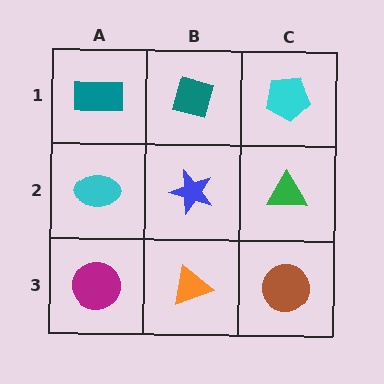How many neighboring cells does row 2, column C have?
3.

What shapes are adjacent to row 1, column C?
A green triangle (row 2, column C), a teal square (row 1, column B).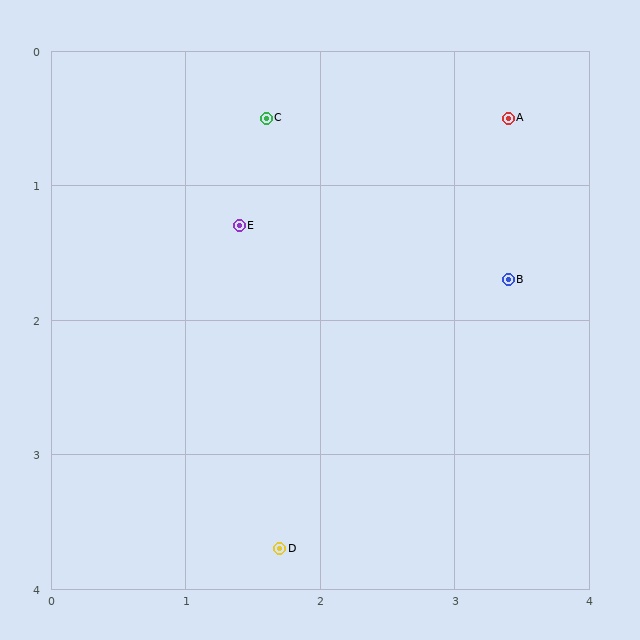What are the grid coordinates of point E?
Point E is at approximately (1.4, 1.3).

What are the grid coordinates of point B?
Point B is at approximately (3.4, 1.7).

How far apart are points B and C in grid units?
Points B and C are about 2.2 grid units apart.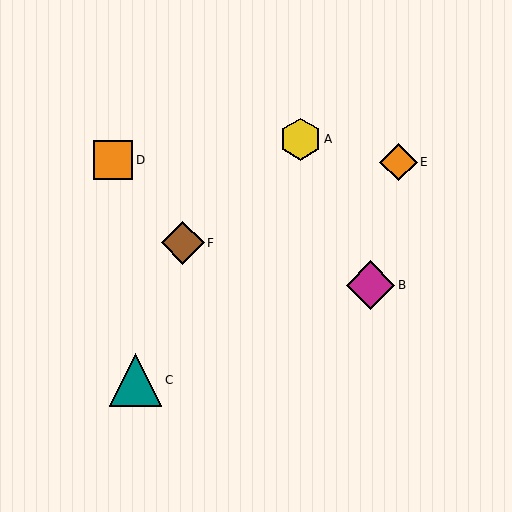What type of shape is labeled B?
Shape B is a magenta diamond.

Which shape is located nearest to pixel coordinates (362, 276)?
The magenta diamond (labeled B) at (371, 285) is nearest to that location.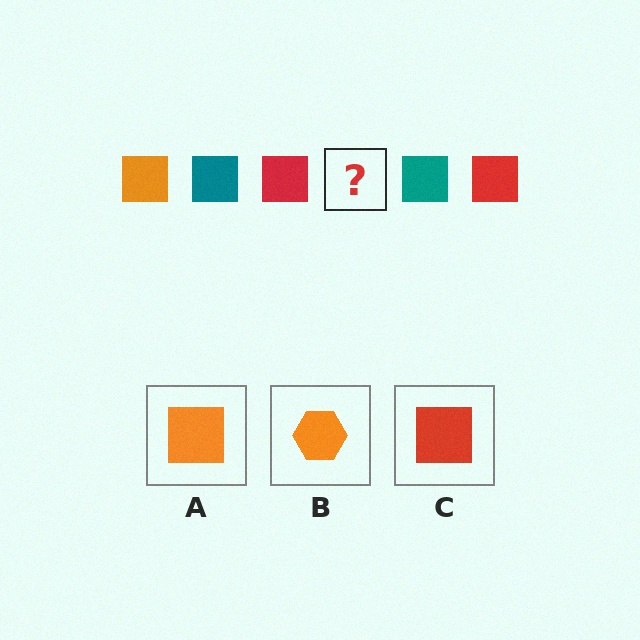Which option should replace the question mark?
Option A.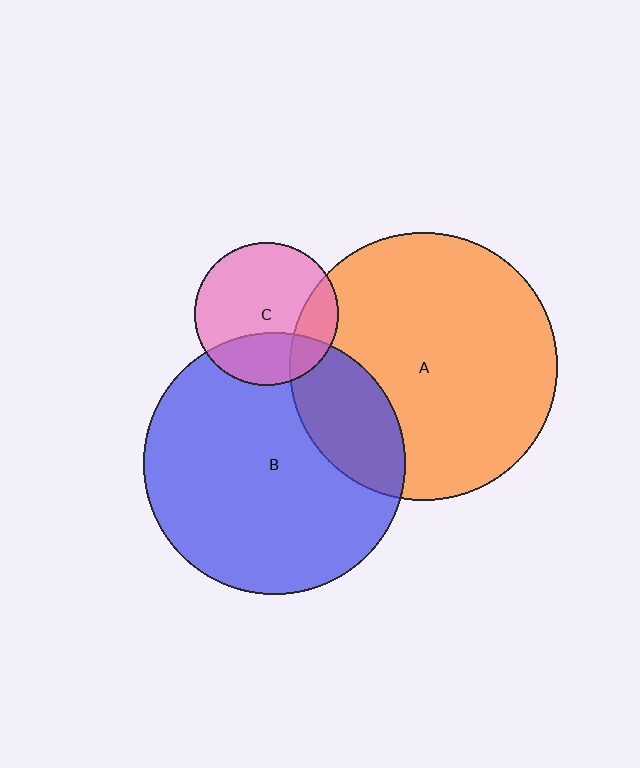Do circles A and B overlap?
Yes.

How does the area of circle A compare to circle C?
Approximately 3.5 times.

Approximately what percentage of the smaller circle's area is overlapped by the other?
Approximately 20%.